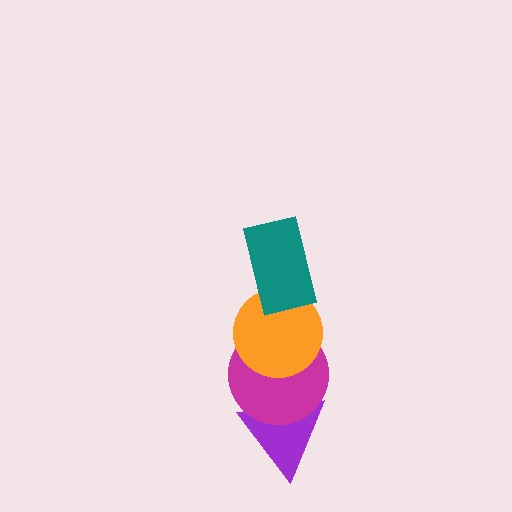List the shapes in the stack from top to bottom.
From top to bottom: the teal rectangle, the orange circle, the magenta circle, the purple triangle.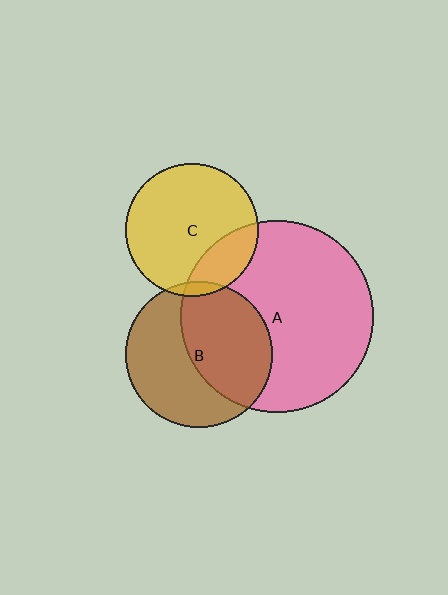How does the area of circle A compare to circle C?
Approximately 2.1 times.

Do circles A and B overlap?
Yes.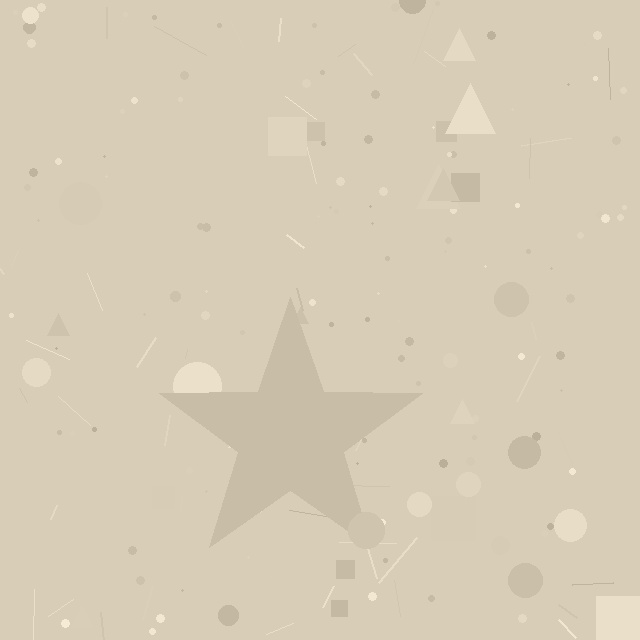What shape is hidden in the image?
A star is hidden in the image.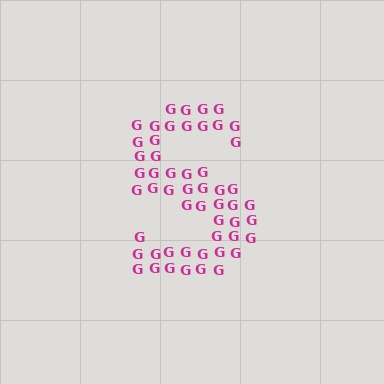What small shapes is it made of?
It is made of small letter G's.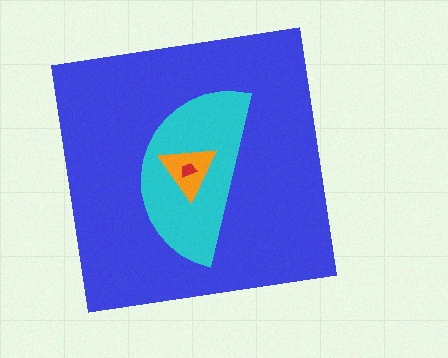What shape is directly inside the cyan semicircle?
The orange triangle.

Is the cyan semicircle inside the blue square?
Yes.